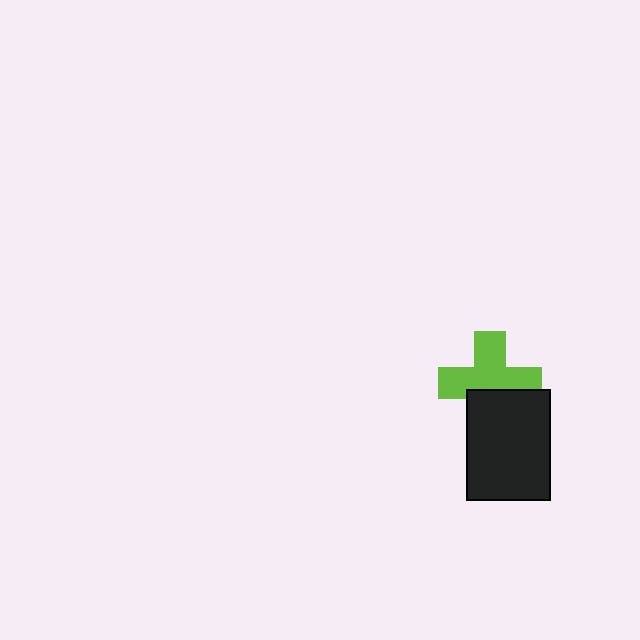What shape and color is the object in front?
The object in front is a black rectangle.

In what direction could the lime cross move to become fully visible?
The lime cross could move up. That would shift it out from behind the black rectangle entirely.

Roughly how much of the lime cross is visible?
Most of it is visible (roughly 66%).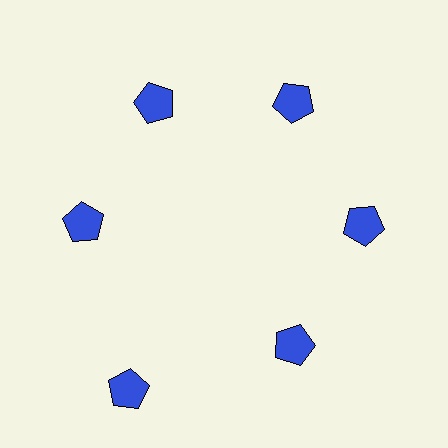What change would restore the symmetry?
The symmetry would be restored by moving it inward, back onto the ring so that all 6 pentagons sit at equal angles and equal distance from the center.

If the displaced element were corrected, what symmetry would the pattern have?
It would have 6-fold rotational symmetry — the pattern would map onto itself every 60 degrees.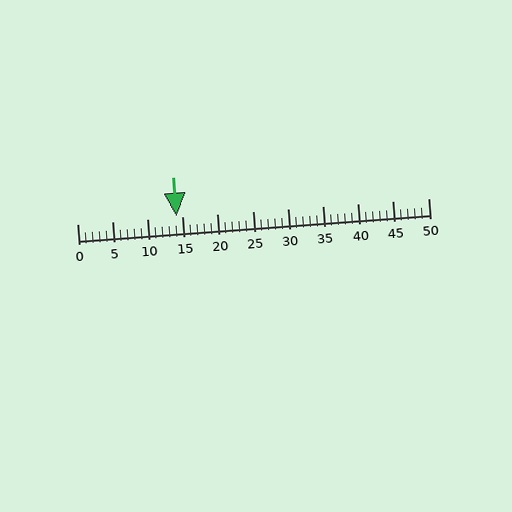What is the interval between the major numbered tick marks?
The major tick marks are spaced 5 units apart.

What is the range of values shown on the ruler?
The ruler shows values from 0 to 50.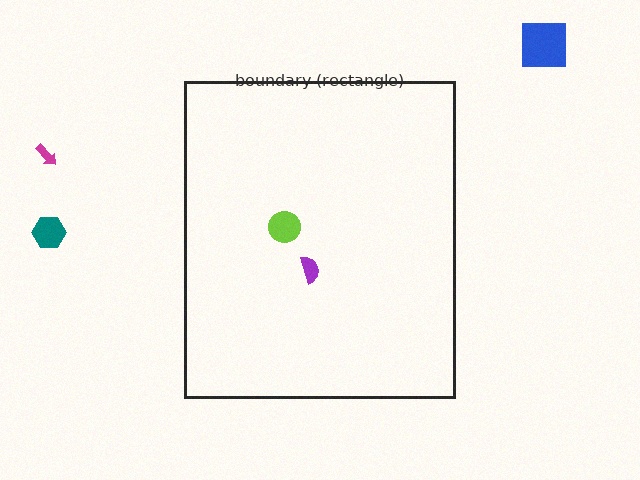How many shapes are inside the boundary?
2 inside, 3 outside.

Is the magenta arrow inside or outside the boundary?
Outside.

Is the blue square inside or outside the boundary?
Outside.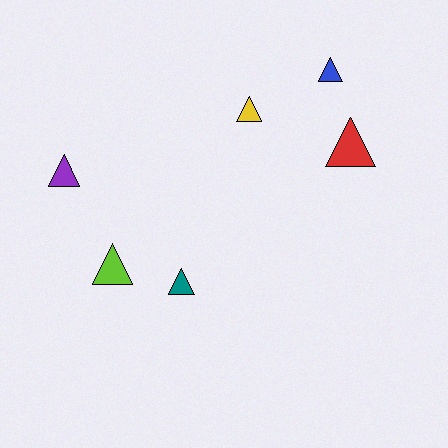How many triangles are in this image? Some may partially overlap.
There are 6 triangles.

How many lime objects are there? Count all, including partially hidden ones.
There is 1 lime object.